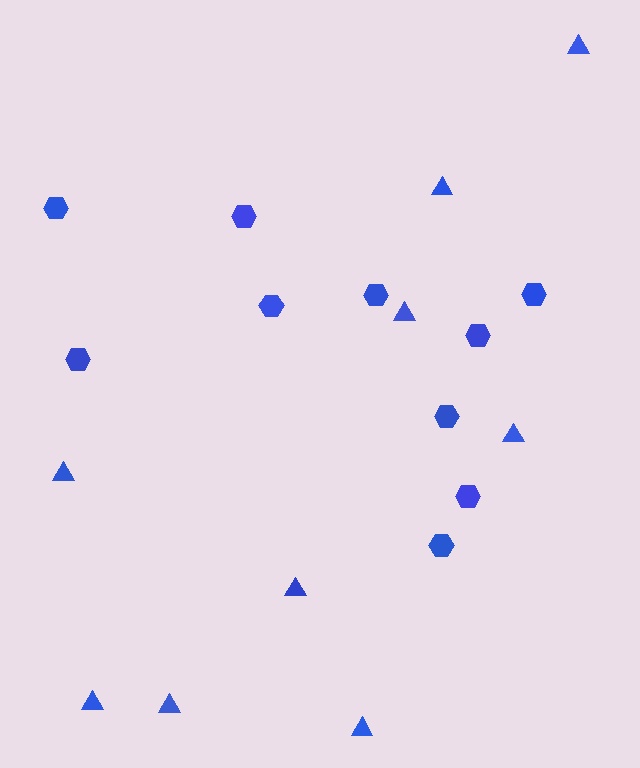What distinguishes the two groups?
There are 2 groups: one group of triangles (9) and one group of hexagons (10).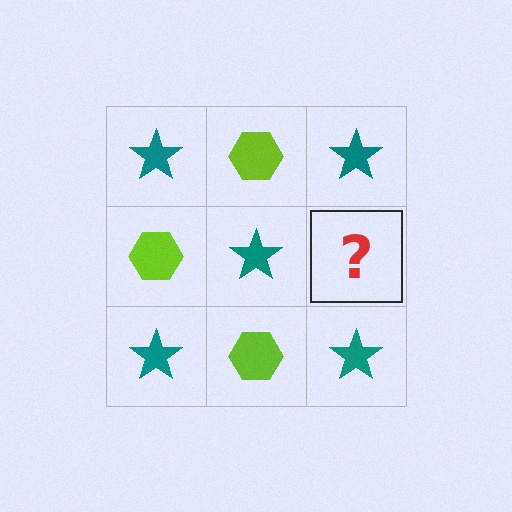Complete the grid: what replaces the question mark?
The question mark should be replaced with a lime hexagon.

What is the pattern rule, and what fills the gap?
The rule is that it alternates teal star and lime hexagon in a checkerboard pattern. The gap should be filled with a lime hexagon.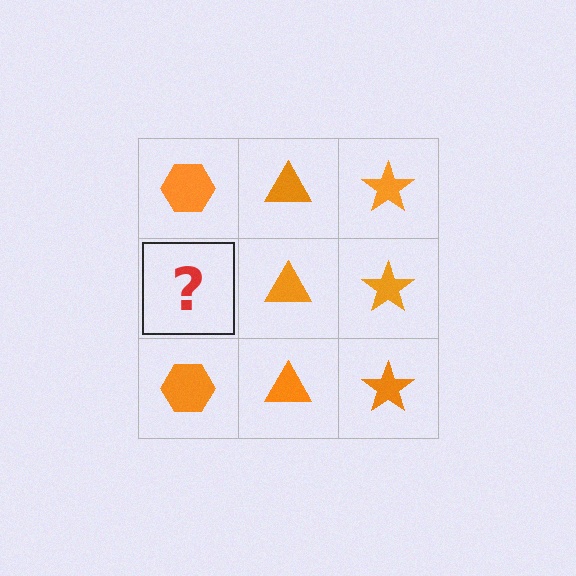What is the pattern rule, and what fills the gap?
The rule is that each column has a consistent shape. The gap should be filled with an orange hexagon.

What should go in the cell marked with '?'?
The missing cell should contain an orange hexagon.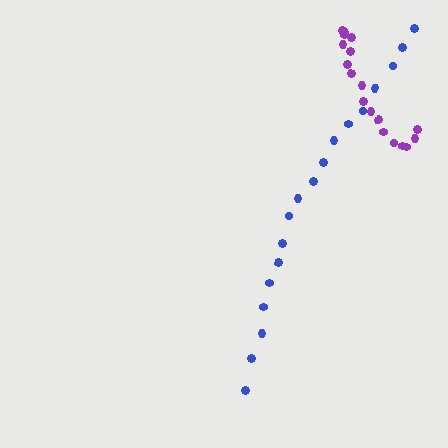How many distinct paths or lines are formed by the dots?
There are 2 distinct paths.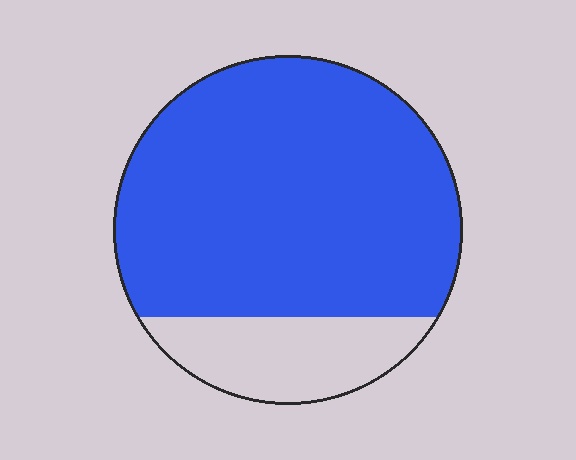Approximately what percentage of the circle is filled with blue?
Approximately 80%.